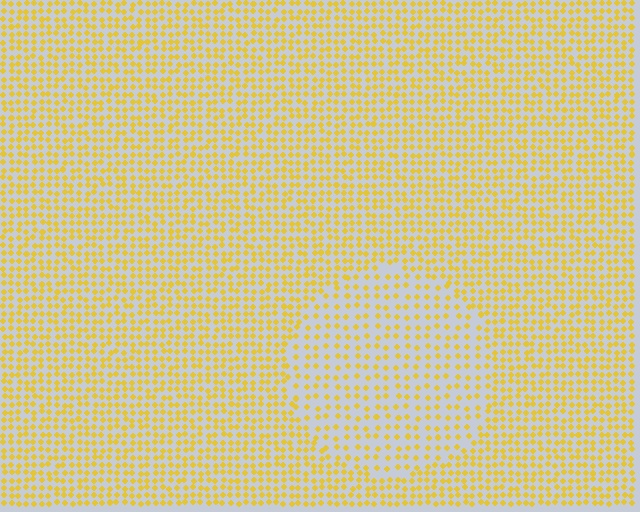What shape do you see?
I see a circle.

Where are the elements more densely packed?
The elements are more densely packed outside the circle boundary.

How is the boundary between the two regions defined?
The boundary is defined by a change in element density (approximately 1.8x ratio). All elements are the same color, size, and shape.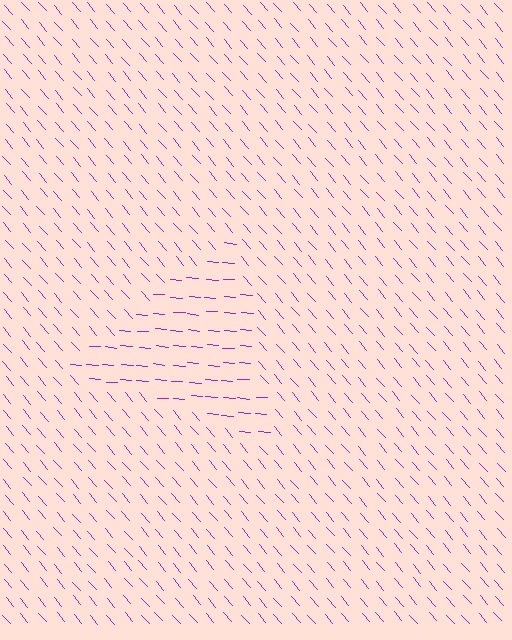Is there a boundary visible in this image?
Yes, there is a texture boundary formed by a change in line orientation.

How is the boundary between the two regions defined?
The boundary is defined purely by a change in line orientation (approximately 45 degrees difference). All lines are the same color and thickness.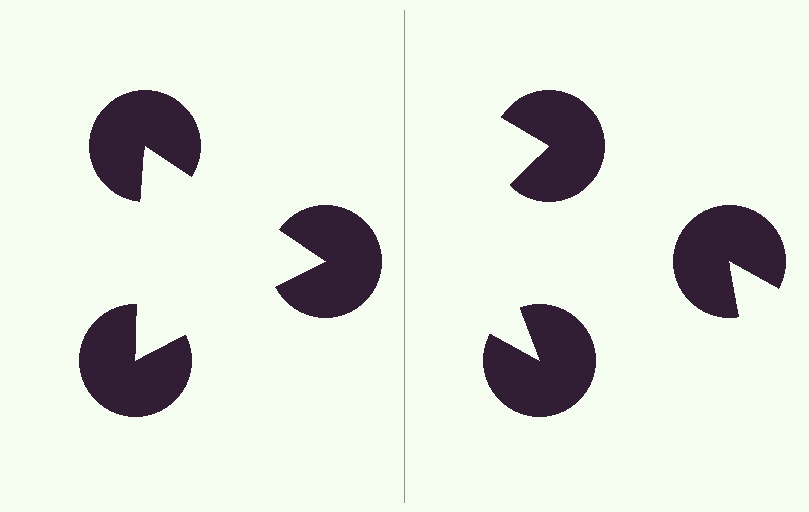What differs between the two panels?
The pac-man discs are positioned identically on both sides; only the wedge orientations differ. On the left they align to a triangle; on the right they are misaligned.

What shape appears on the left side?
An illusory triangle.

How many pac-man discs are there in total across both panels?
6 — 3 on each side.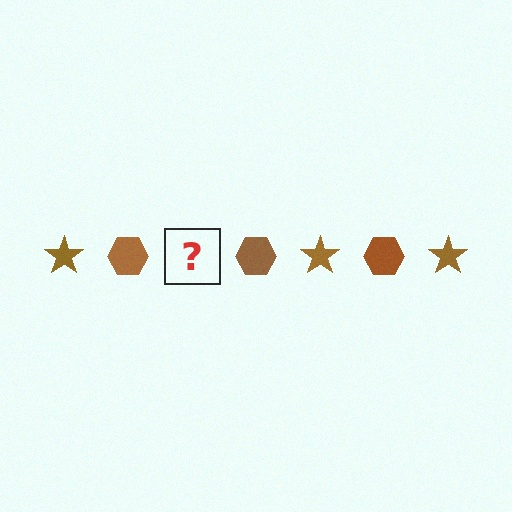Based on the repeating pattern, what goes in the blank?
The blank should be a brown star.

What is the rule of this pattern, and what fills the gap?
The rule is that the pattern cycles through star, hexagon shapes in brown. The gap should be filled with a brown star.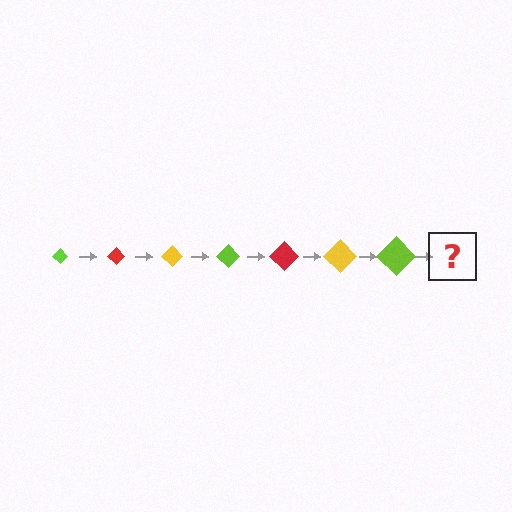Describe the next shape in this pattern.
It should be a red diamond, larger than the previous one.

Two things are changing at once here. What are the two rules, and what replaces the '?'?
The two rules are that the diamond grows larger each step and the color cycles through lime, red, and yellow. The '?' should be a red diamond, larger than the previous one.